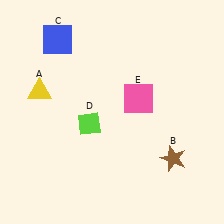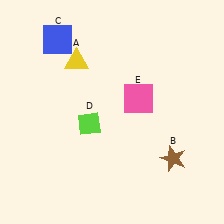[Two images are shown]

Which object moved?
The yellow triangle (A) moved right.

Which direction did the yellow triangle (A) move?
The yellow triangle (A) moved right.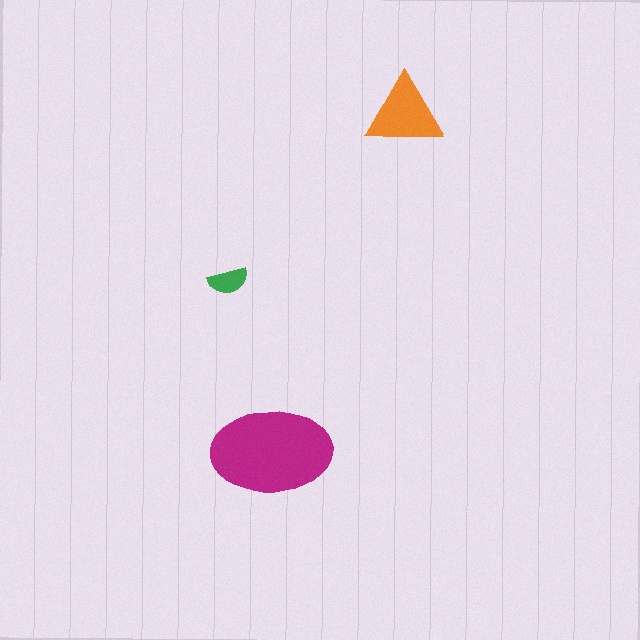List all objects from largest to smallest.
The magenta ellipse, the orange triangle, the green semicircle.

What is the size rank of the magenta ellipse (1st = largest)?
1st.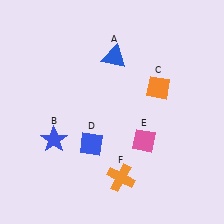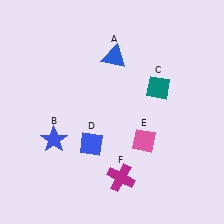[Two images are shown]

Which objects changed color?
C changed from orange to teal. F changed from orange to magenta.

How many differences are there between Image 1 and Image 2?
There are 2 differences between the two images.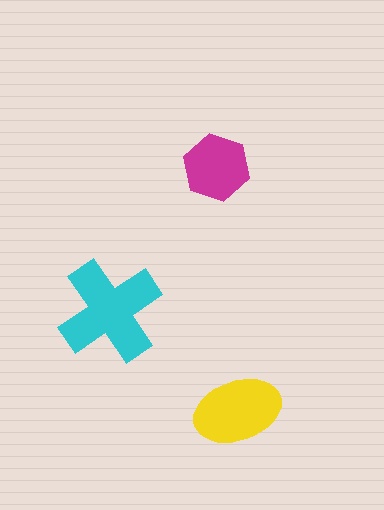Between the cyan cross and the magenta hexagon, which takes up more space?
The cyan cross.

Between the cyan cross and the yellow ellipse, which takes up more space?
The cyan cross.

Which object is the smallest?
The magenta hexagon.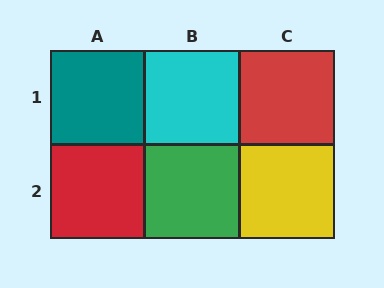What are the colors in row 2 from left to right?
Red, green, yellow.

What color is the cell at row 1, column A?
Teal.